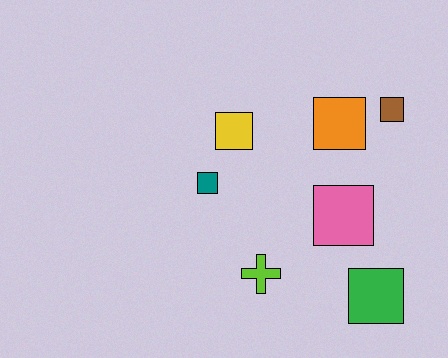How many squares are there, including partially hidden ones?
There are 6 squares.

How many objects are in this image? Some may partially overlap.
There are 7 objects.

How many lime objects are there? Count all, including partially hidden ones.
There is 1 lime object.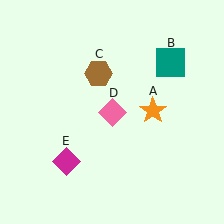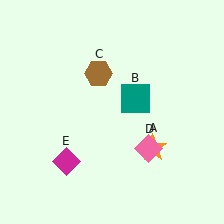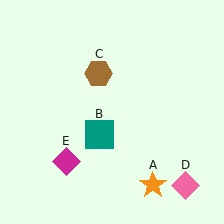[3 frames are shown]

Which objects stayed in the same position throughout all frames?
Brown hexagon (object C) and magenta diamond (object E) remained stationary.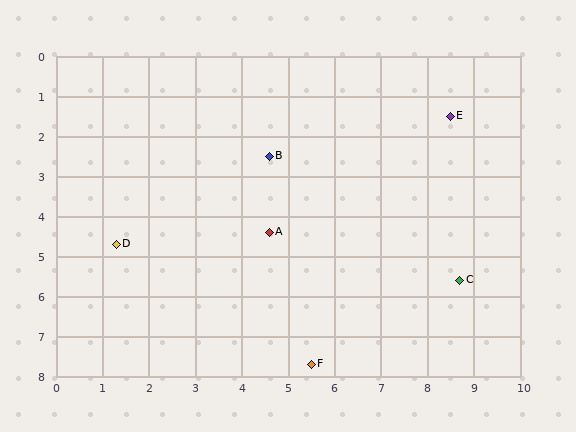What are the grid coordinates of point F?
Point F is at approximately (5.5, 7.7).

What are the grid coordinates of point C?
Point C is at approximately (8.7, 5.6).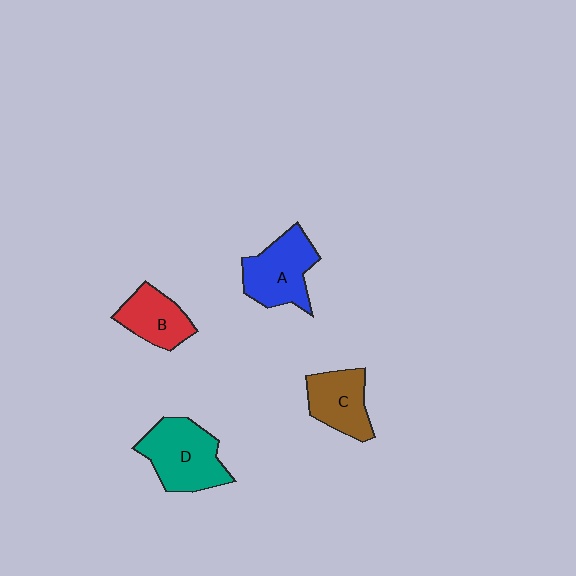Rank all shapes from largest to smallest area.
From largest to smallest: D (teal), A (blue), C (brown), B (red).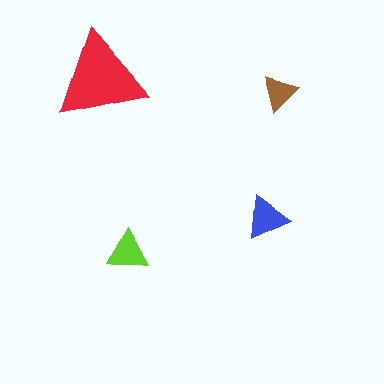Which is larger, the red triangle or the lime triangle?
The red one.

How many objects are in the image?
There are 4 objects in the image.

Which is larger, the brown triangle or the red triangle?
The red one.